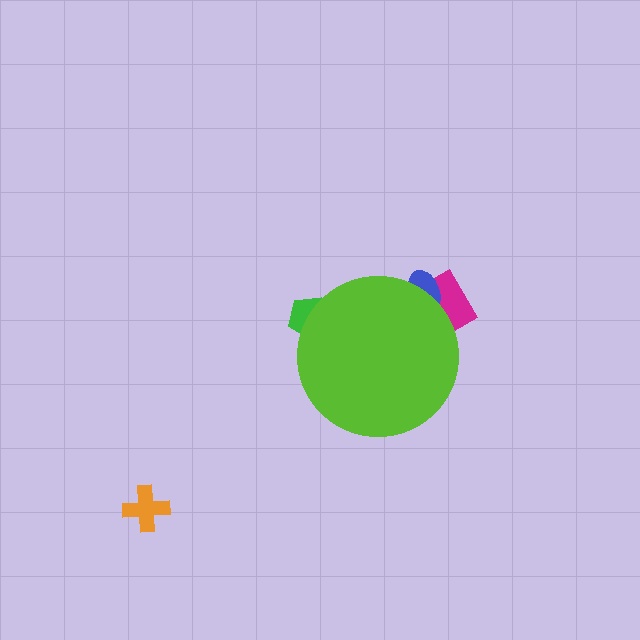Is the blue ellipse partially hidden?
Yes, the blue ellipse is partially hidden behind the lime circle.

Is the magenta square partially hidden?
Yes, the magenta square is partially hidden behind the lime circle.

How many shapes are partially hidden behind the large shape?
3 shapes are partially hidden.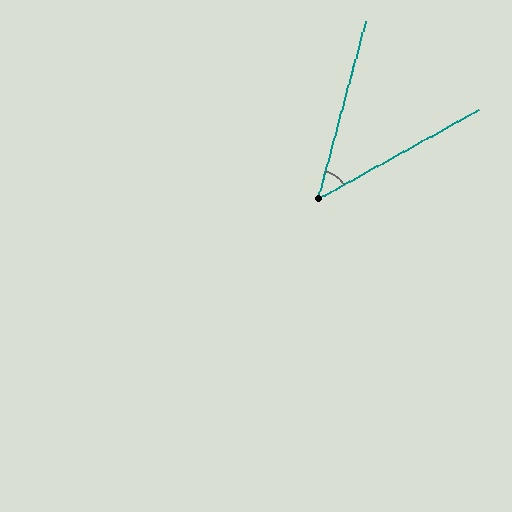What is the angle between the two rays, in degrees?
Approximately 46 degrees.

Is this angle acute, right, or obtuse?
It is acute.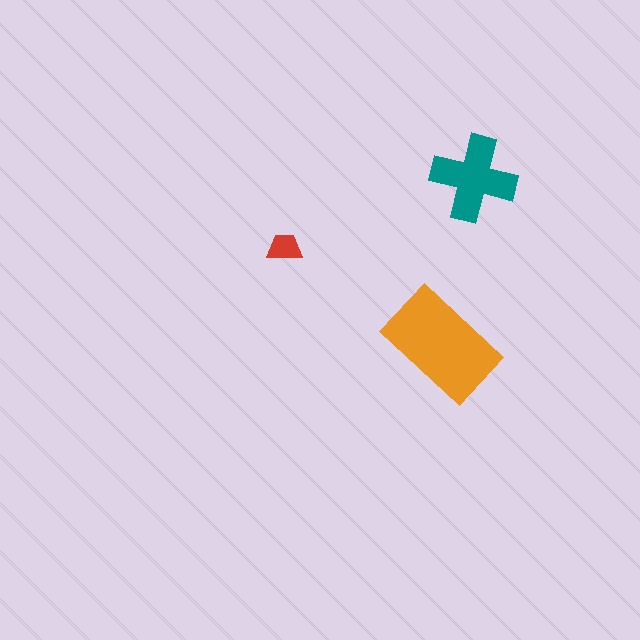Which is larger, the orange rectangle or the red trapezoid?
The orange rectangle.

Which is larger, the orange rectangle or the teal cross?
The orange rectangle.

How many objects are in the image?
There are 3 objects in the image.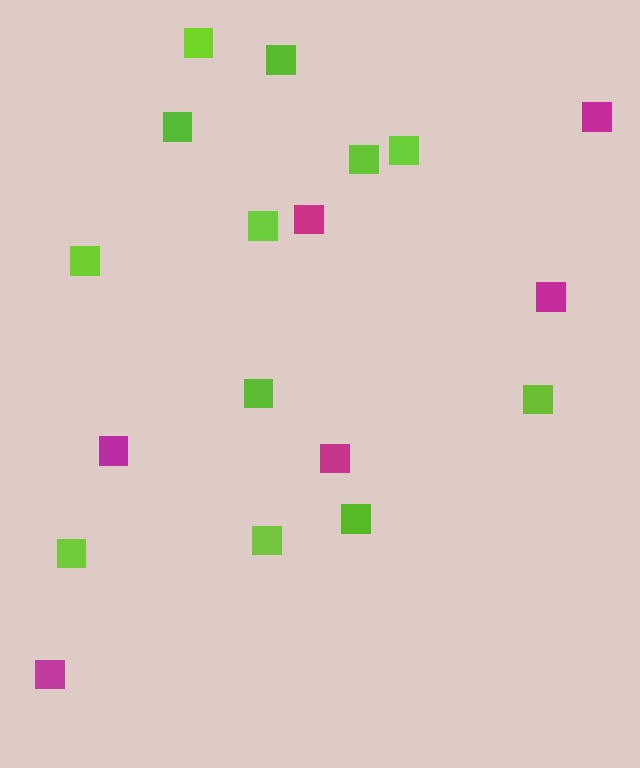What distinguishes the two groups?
There are 2 groups: one group of lime squares (12) and one group of magenta squares (6).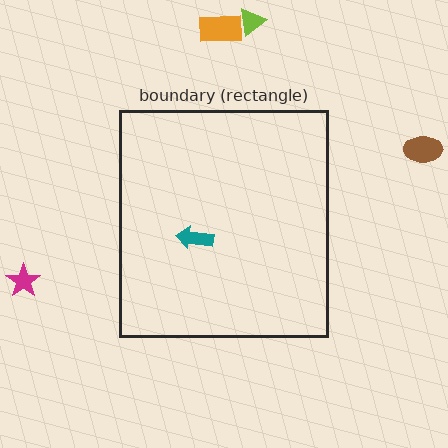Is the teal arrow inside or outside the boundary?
Inside.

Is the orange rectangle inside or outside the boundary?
Outside.